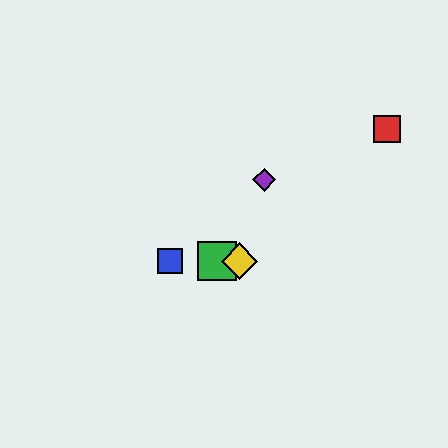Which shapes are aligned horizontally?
The blue square, the green square, the yellow diamond are aligned horizontally.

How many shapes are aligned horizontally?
3 shapes (the blue square, the green square, the yellow diamond) are aligned horizontally.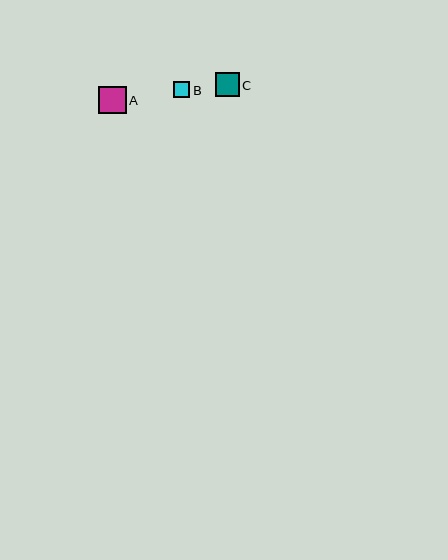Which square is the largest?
Square A is the largest with a size of approximately 27 pixels.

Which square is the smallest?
Square B is the smallest with a size of approximately 17 pixels.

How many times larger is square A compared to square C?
Square A is approximately 1.1 times the size of square C.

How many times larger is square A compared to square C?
Square A is approximately 1.1 times the size of square C.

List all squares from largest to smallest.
From largest to smallest: A, C, B.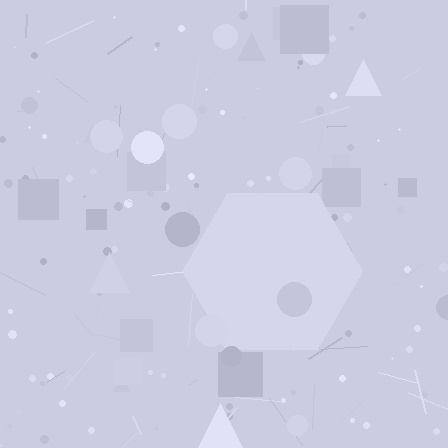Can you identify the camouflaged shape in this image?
The camouflaged shape is a hexagon.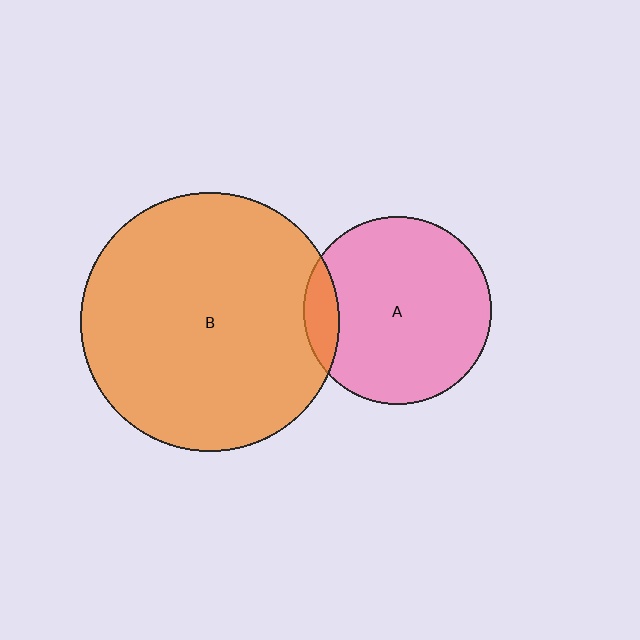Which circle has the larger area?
Circle B (orange).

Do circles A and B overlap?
Yes.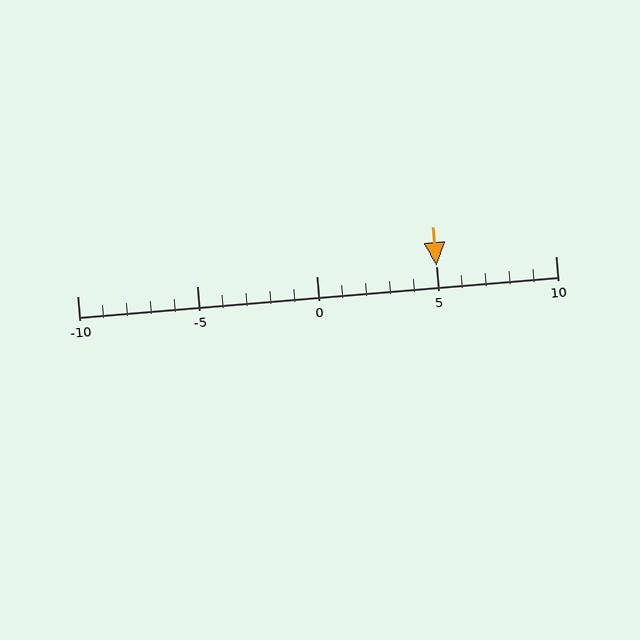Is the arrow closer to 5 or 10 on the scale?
The arrow is closer to 5.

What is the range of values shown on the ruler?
The ruler shows values from -10 to 10.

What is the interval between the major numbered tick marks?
The major tick marks are spaced 5 units apart.